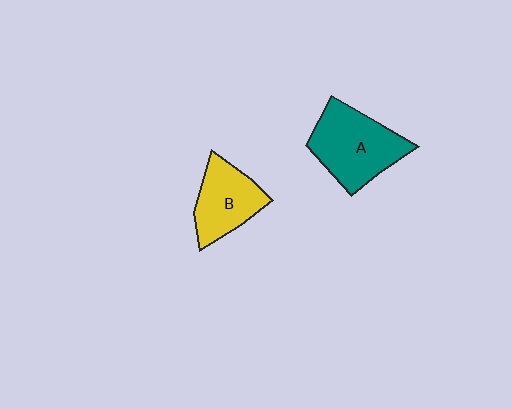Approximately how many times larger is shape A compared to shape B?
Approximately 1.4 times.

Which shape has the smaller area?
Shape B (yellow).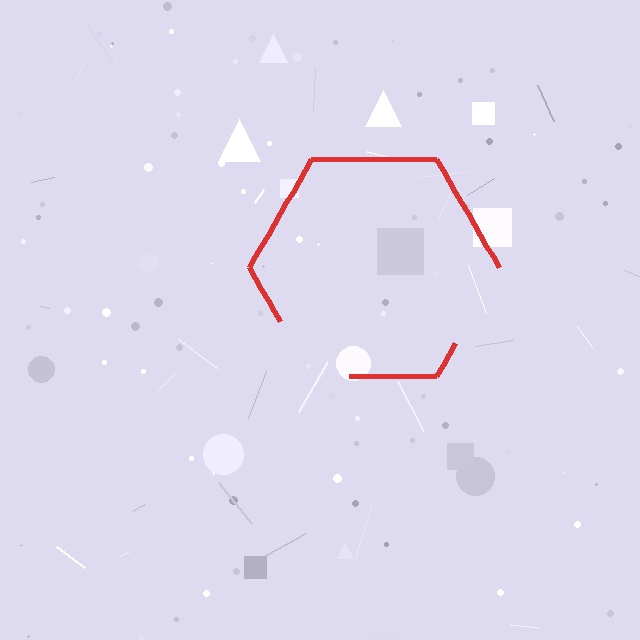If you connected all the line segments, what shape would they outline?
They would outline a hexagon.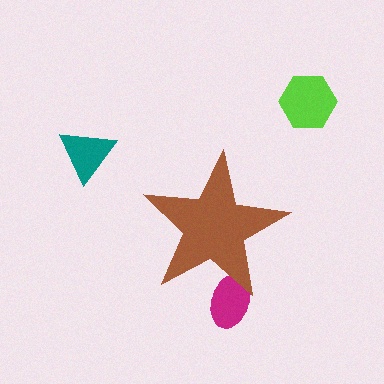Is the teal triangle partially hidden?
No, the teal triangle is fully visible.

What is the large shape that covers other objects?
A brown star.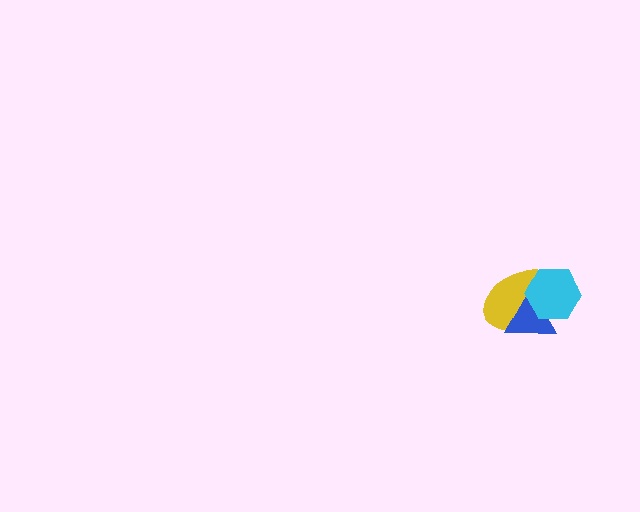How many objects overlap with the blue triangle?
2 objects overlap with the blue triangle.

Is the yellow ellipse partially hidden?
Yes, it is partially covered by another shape.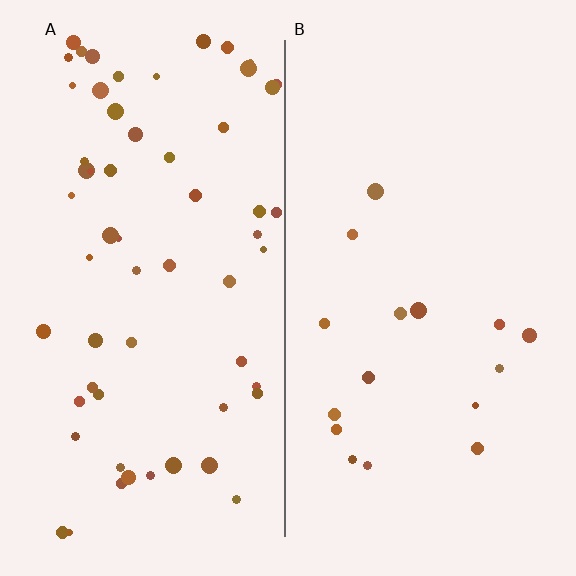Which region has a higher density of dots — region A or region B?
A (the left).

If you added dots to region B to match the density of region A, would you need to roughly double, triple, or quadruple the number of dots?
Approximately quadruple.